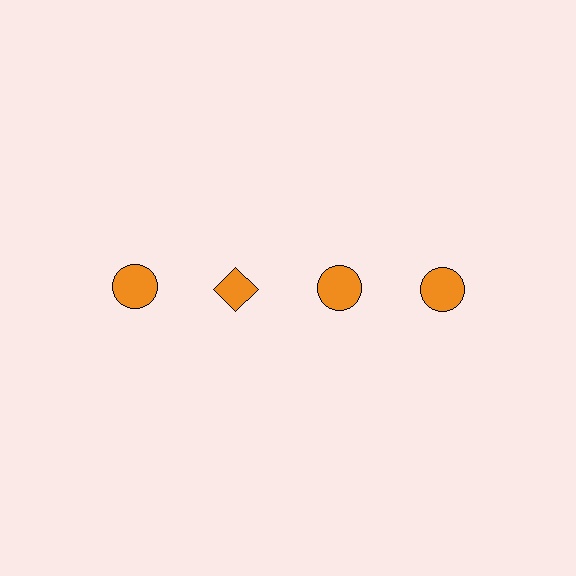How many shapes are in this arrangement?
There are 4 shapes arranged in a grid pattern.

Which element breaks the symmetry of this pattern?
The orange diamond in the top row, second from left column breaks the symmetry. All other shapes are orange circles.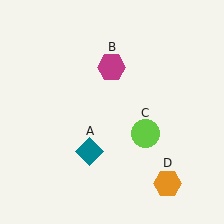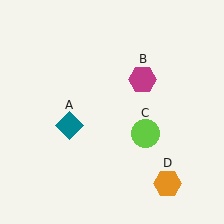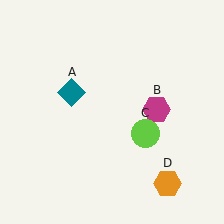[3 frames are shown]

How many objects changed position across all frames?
2 objects changed position: teal diamond (object A), magenta hexagon (object B).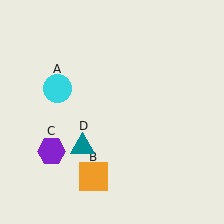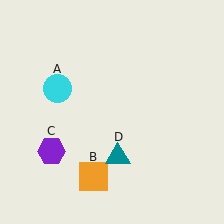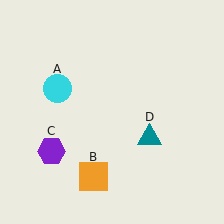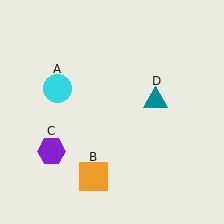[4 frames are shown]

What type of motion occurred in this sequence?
The teal triangle (object D) rotated counterclockwise around the center of the scene.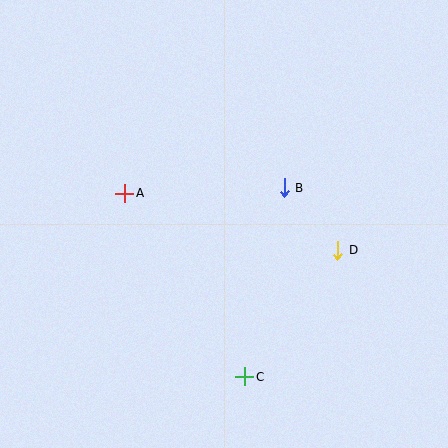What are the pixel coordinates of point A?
Point A is at (125, 193).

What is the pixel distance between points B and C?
The distance between B and C is 193 pixels.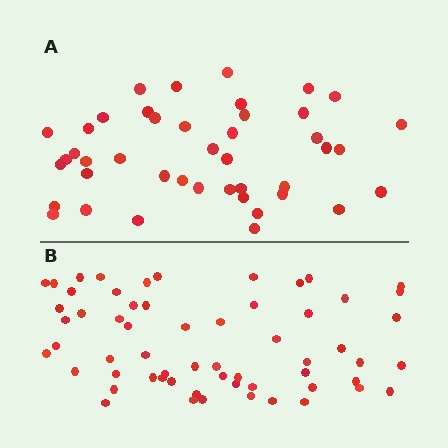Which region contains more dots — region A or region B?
Region B (the bottom region) has more dots.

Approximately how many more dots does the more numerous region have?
Region B has approximately 15 more dots than region A.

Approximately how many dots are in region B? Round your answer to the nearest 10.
About 60 dots.